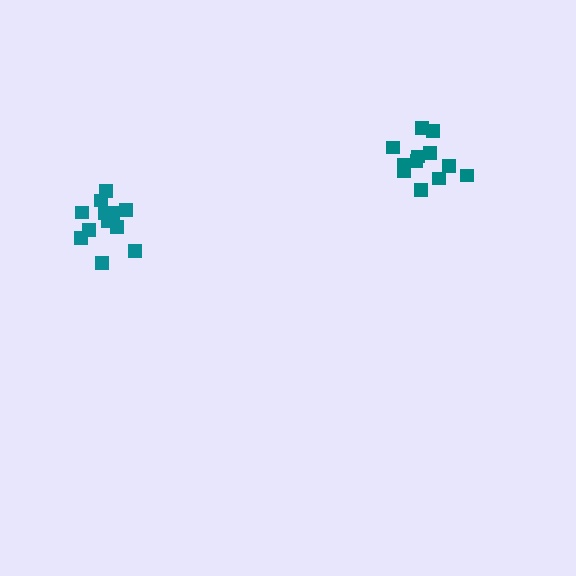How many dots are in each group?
Group 1: 12 dots, Group 2: 12 dots (24 total).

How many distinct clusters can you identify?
There are 2 distinct clusters.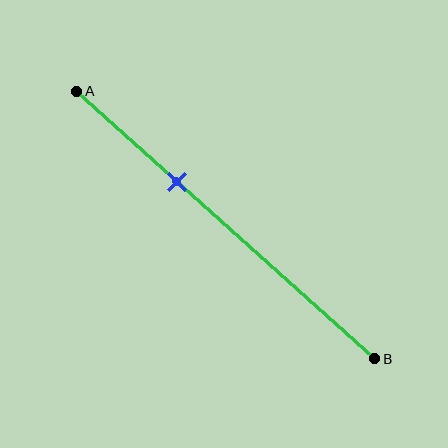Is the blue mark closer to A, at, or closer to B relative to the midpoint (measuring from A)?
The blue mark is closer to point A than the midpoint of segment AB.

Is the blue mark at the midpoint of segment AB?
No, the mark is at about 35% from A, not at the 50% midpoint.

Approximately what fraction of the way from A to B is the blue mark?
The blue mark is approximately 35% of the way from A to B.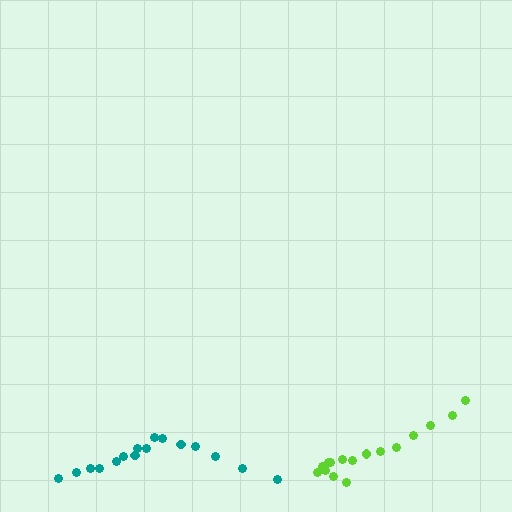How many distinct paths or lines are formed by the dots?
There are 2 distinct paths.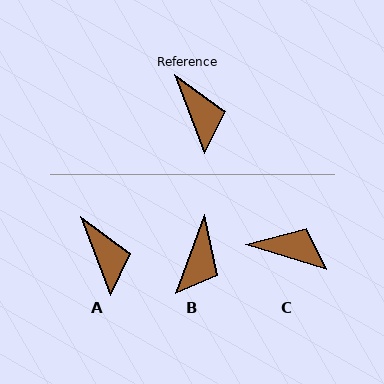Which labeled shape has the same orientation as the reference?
A.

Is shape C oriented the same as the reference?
No, it is off by about 52 degrees.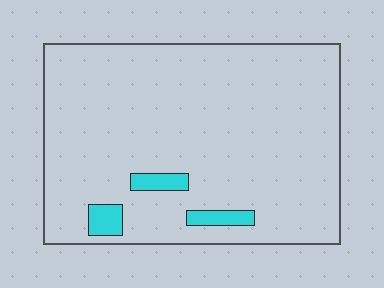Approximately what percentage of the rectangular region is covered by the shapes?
Approximately 5%.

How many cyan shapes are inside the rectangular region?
3.